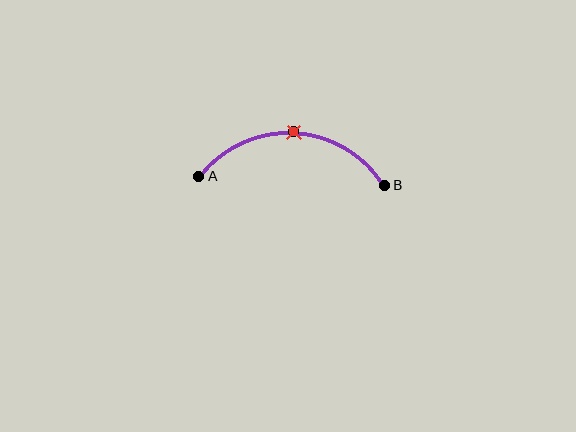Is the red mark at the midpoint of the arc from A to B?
Yes. The red mark lies on the arc at equal arc-length from both A and B — it is the arc midpoint.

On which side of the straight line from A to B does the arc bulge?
The arc bulges above the straight line connecting A and B.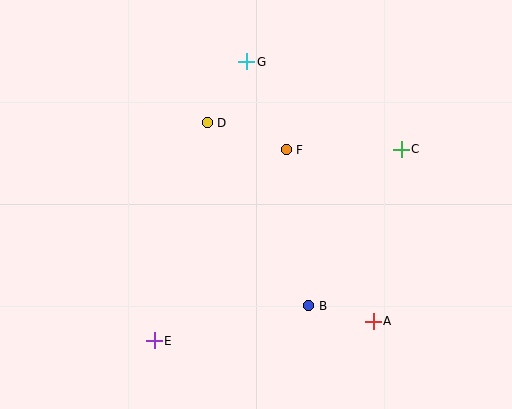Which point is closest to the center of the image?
Point F at (286, 150) is closest to the center.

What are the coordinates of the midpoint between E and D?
The midpoint between E and D is at (181, 232).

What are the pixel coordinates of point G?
Point G is at (247, 62).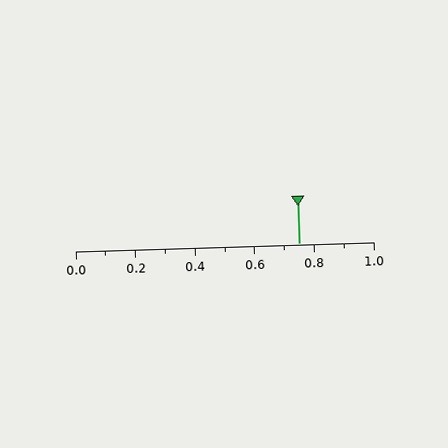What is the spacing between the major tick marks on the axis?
The major ticks are spaced 0.2 apart.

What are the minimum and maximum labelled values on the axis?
The axis runs from 0.0 to 1.0.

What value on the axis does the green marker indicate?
The marker indicates approximately 0.75.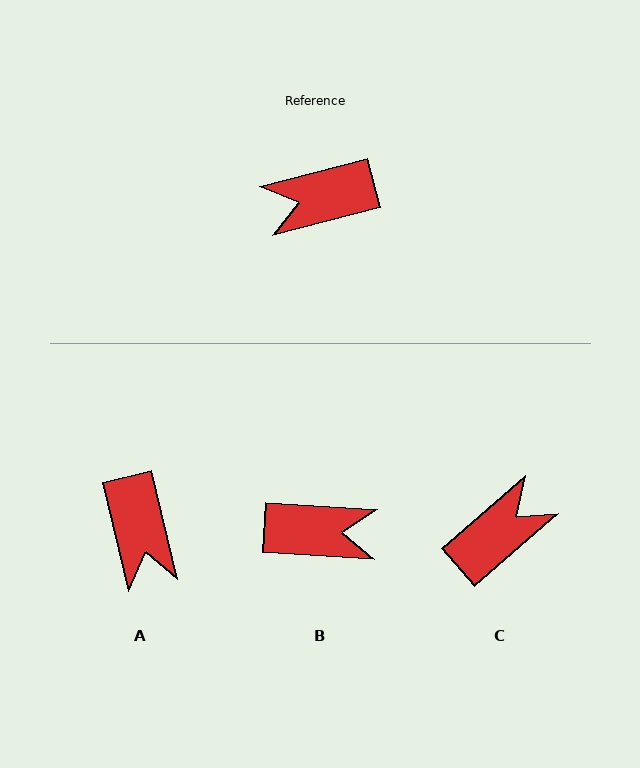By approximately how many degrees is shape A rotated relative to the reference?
Approximately 89 degrees counter-clockwise.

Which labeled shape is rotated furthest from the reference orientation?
B, about 162 degrees away.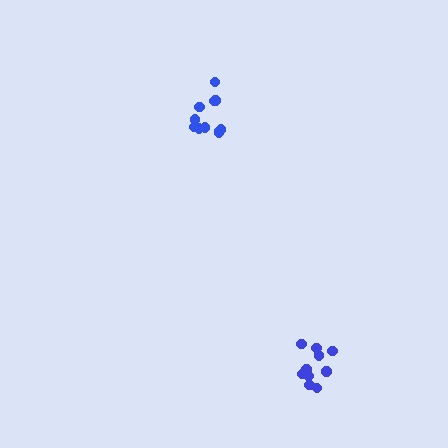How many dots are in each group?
Group 1: 11 dots, Group 2: 11 dots (22 total).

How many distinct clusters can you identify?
There are 2 distinct clusters.